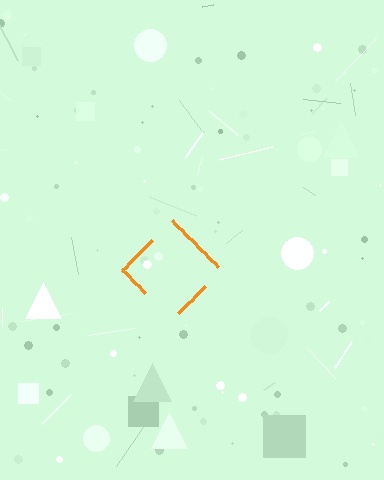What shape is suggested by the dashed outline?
The dashed outline suggests a diamond.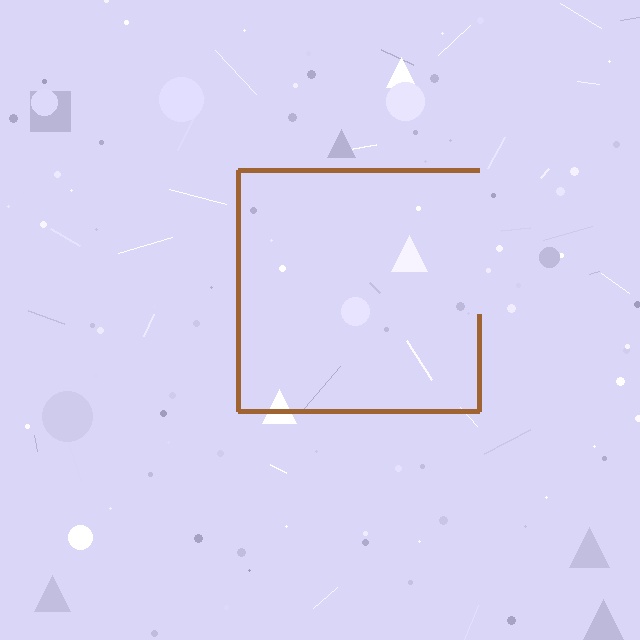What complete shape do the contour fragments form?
The contour fragments form a square.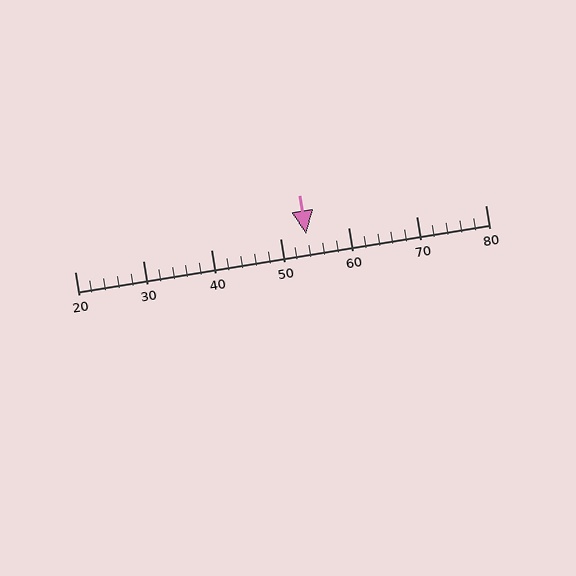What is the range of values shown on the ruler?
The ruler shows values from 20 to 80.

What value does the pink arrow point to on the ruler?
The pink arrow points to approximately 54.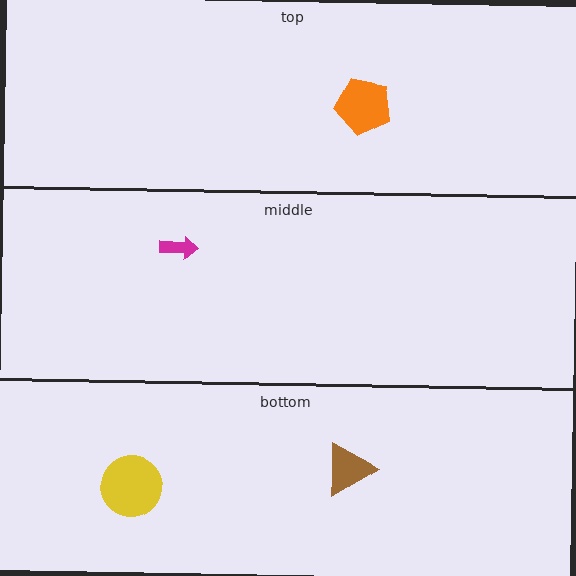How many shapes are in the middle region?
1.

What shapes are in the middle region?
The magenta arrow.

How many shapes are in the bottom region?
2.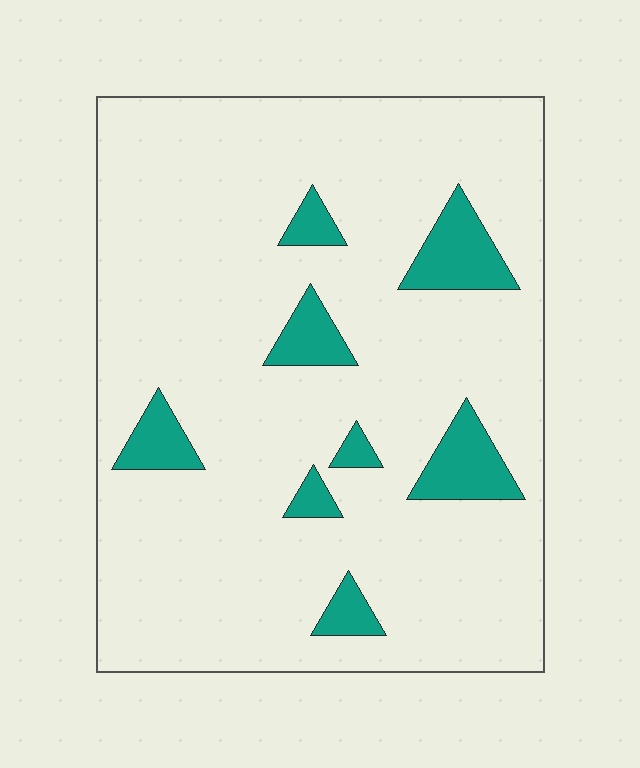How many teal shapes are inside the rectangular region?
8.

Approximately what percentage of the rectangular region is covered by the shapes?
Approximately 10%.